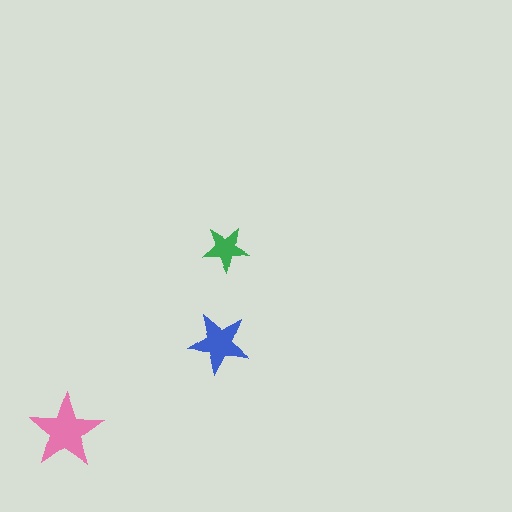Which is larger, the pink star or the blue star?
The pink one.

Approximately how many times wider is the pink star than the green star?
About 1.5 times wider.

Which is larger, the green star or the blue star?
The blue one.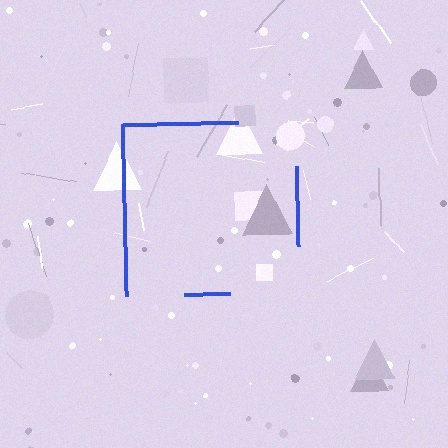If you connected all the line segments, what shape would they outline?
They would outline a square.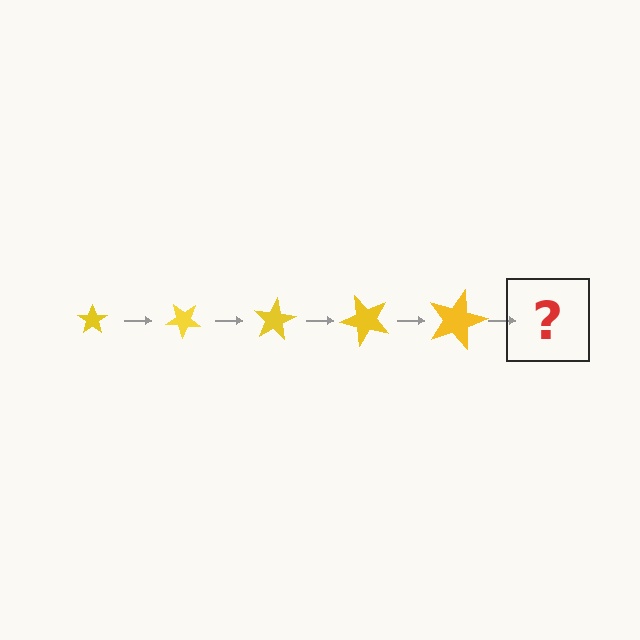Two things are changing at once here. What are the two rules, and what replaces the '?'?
The two rules are that the star grows larger each step and it rotates 40 degrees each step. The '?' should be a star, larger than the previous one and rotated 200 degrees from the start.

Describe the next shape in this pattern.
It should be a star, larger than the previous one and rotated 200 degrees from the start.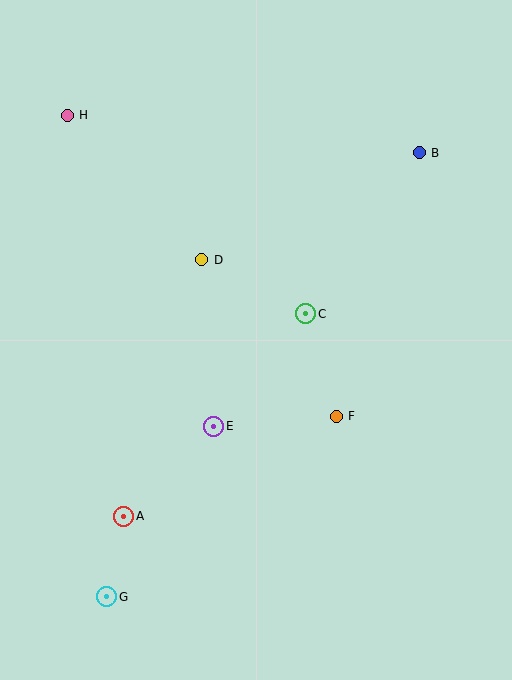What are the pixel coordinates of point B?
Point B is at (419, 153).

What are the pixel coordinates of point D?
Point D is at (202, 260).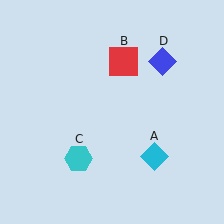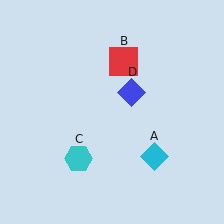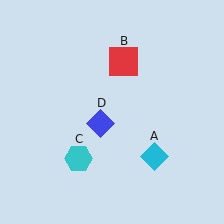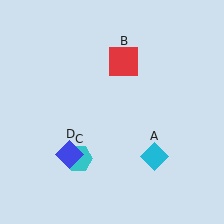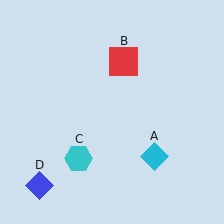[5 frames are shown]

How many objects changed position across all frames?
1 object changed position: blue diamond (object D).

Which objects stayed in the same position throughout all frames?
Cyan diamond (object A) and red square (object B) and cyan hexagon (object C) remained stationary.